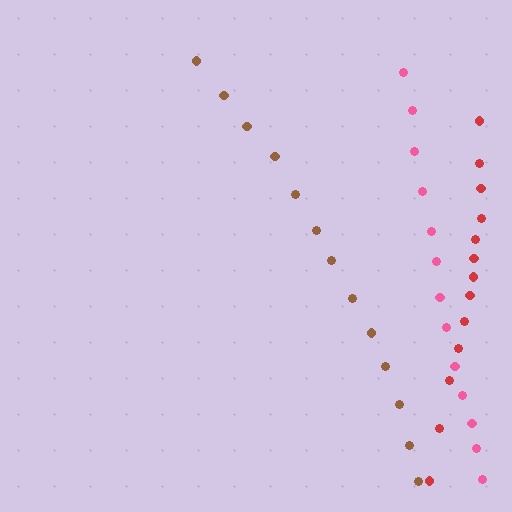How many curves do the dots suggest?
There are 3 distinct paths.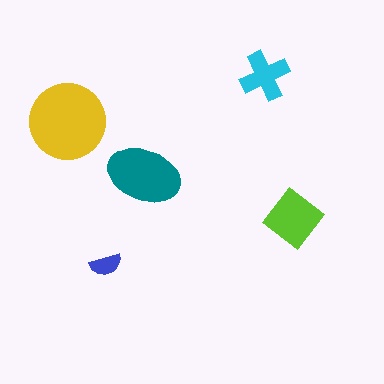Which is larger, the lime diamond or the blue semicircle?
The lime diamond.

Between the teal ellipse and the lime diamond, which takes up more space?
The teal ellipse.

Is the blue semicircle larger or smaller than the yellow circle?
Smaller.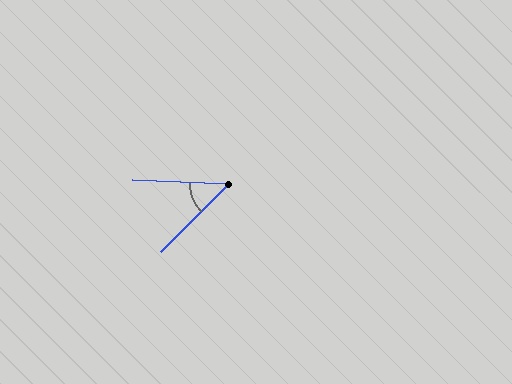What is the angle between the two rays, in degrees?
Approximately 47 degrees.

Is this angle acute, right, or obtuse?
It is acute.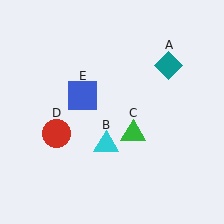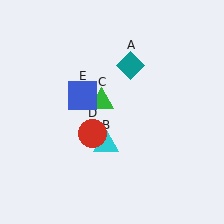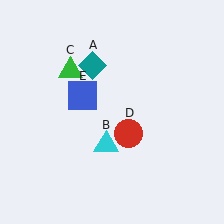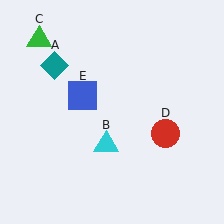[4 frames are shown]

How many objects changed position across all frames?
3 objects changed position: teal diamond (object A), green triangle (object C), red circle (object D).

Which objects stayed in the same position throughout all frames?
Cyan triangle (object B) and blue square (object E) remained stationary.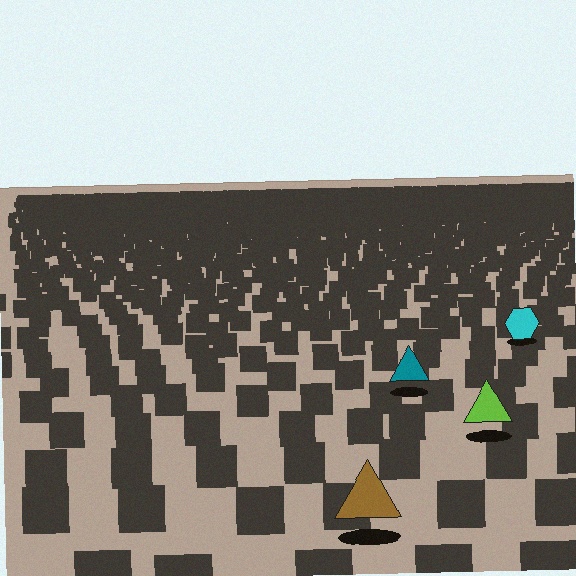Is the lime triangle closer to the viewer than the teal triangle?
Yes. The lime triangle is closer — you can tell from the texture gradient: the ground texture is coarser near it.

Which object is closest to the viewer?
The brown triangle is closest. The texture marks near it are larger and more spread out.